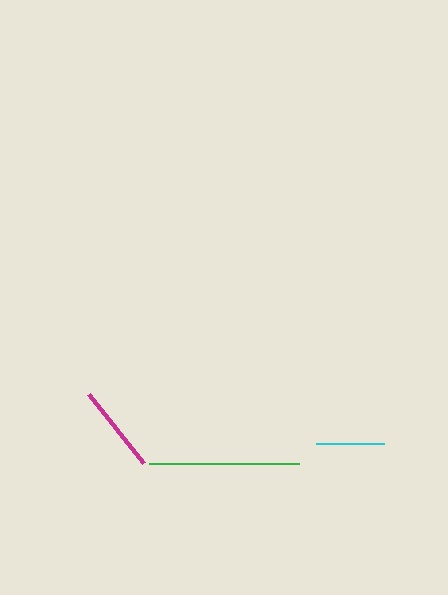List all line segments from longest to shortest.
From longest to shortest: green, magenta, cyan.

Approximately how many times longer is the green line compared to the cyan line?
The green line is approximately 2.2 times the length of the cyan line.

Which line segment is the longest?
The green line is the longest at approximately 150 pixels.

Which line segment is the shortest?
The cyan line is the shortest at approximately 67 pixels.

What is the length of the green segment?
The green segment is approximately 150 pixels long.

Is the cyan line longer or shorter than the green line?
The green line is longer than the cyan line.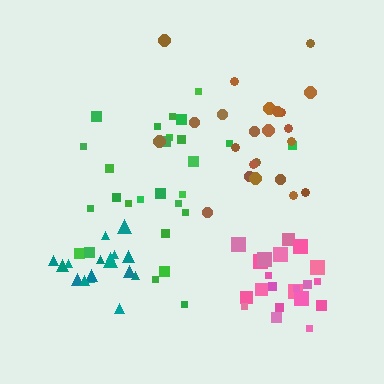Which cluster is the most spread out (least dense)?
Green.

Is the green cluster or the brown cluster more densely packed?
Brown.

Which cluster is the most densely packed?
Pink.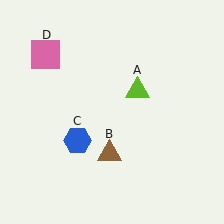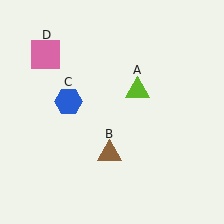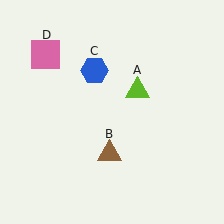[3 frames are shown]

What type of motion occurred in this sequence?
The blue hexagon (object C) rotated clockwise around the center of the scene.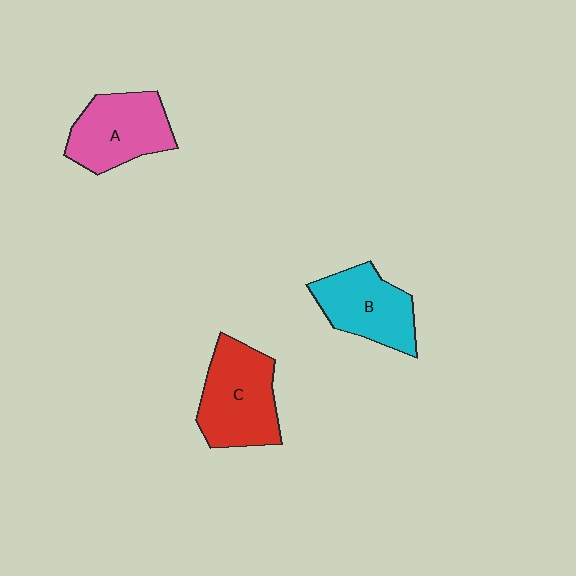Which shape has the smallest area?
Shape B (cyan).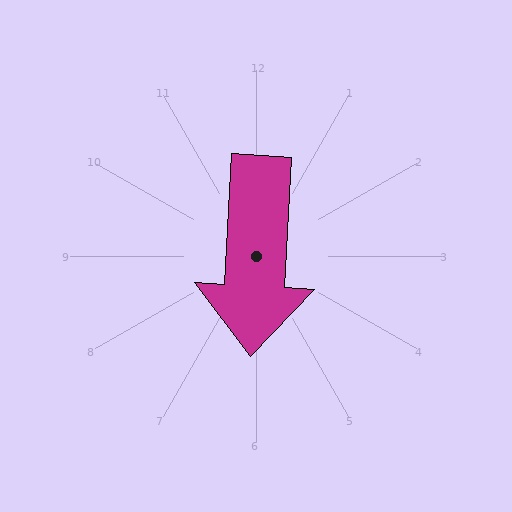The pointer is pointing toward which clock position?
Roughly 6 o'clock.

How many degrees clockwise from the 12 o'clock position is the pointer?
Approximately 183 degrees.